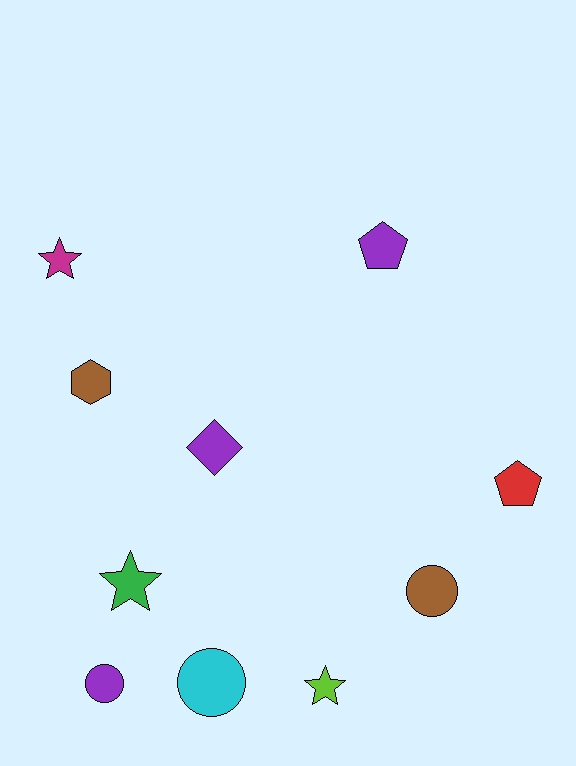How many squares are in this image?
There are no squares.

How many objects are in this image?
There are 10 objects.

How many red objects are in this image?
There is 1 red object.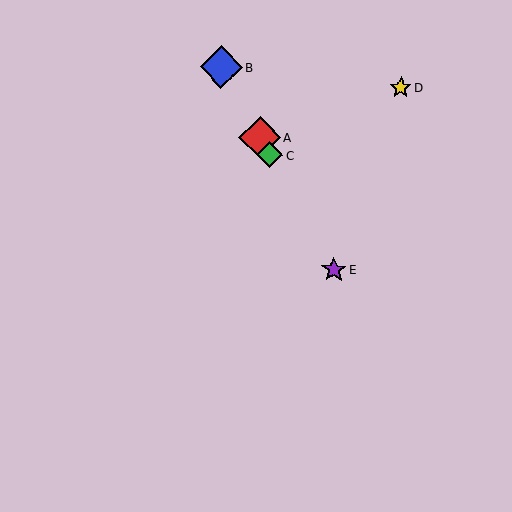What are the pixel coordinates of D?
Object D is at (401, 87).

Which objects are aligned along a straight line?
Objects A, B, C, E are aligned along a straight line.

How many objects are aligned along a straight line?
4 objects (A, B, C, E) are aligned along a straight line.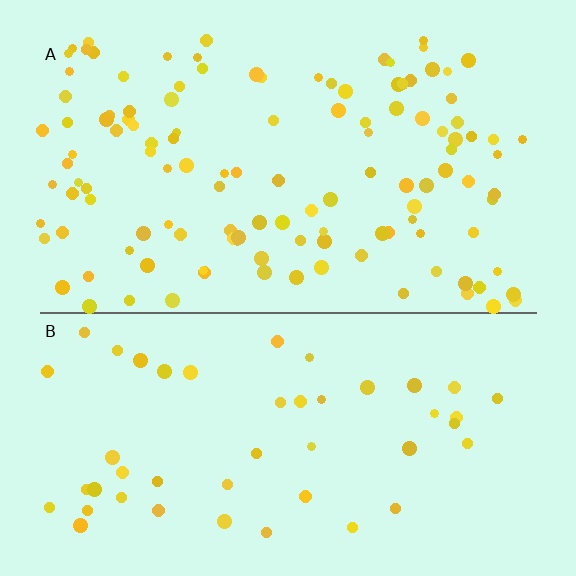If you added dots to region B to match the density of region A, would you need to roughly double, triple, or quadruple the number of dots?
Approximately triple.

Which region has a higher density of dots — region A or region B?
A (the top).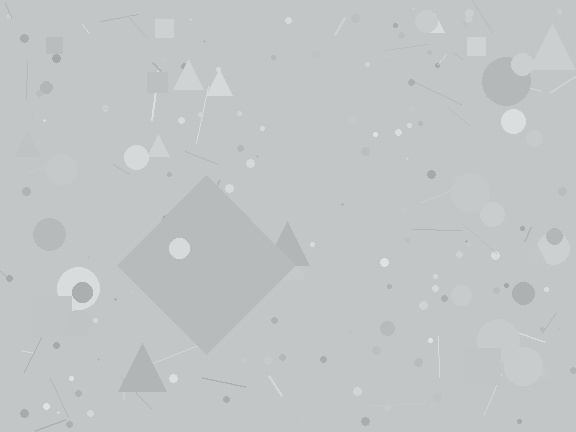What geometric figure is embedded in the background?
A diamond is embedded in the background.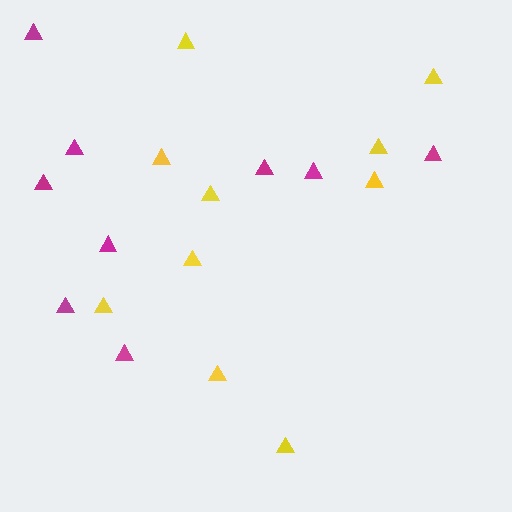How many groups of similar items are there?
There are 2 groups: one group of magenta triangles (9) and one group of yellow triangles (10).